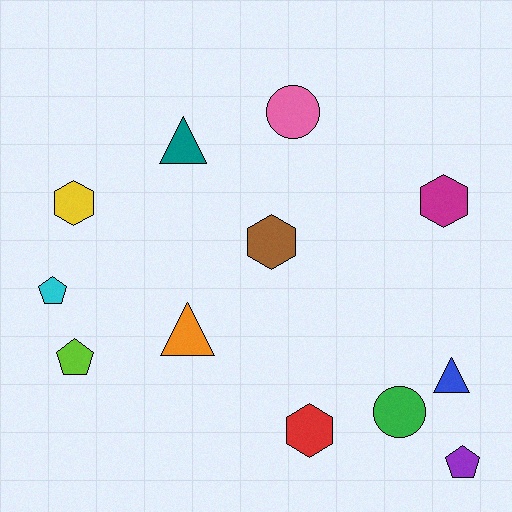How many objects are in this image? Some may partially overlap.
There are 12 objects.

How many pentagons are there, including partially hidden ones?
There are 3 pentagons.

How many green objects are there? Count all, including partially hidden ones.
There is 1 green object.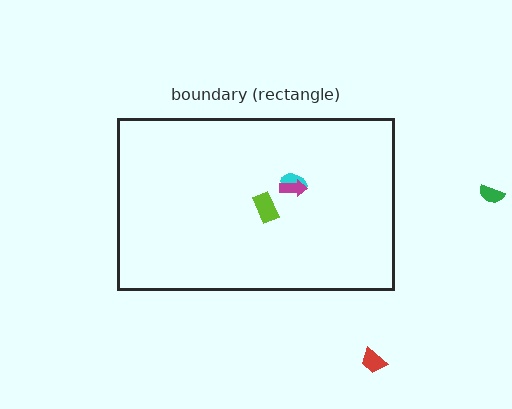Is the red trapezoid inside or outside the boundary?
Outside.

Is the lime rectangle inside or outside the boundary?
Inside.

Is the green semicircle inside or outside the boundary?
Outside.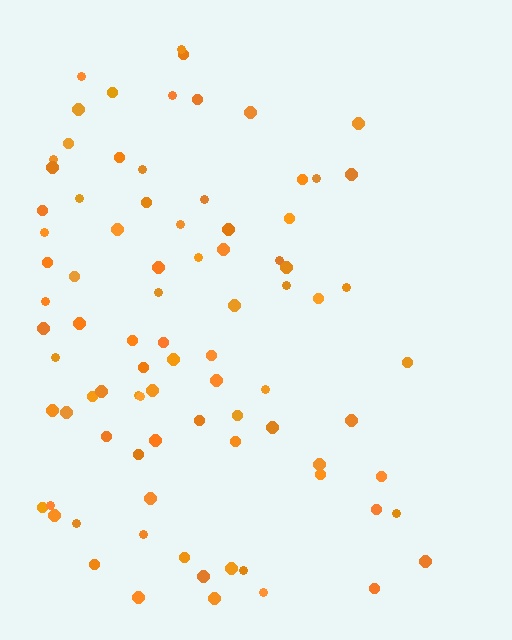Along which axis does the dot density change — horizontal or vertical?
Horizontal.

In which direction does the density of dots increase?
From right to left, with the left side densest.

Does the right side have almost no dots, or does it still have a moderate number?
Still a moderate number, just noticeably fewer than the left.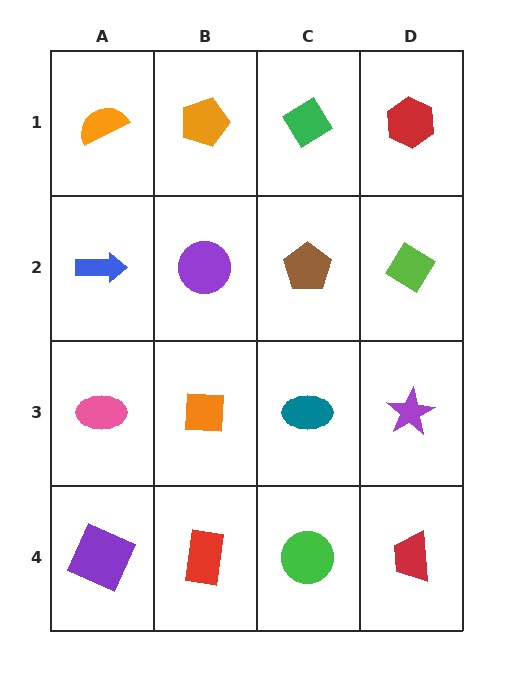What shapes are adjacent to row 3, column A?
A blue arrow (row 2, column A), a purple square (row 4, column A), an orange square (row 3, column B).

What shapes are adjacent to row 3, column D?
A lime diamond (row 2, column D), a red trapezoid (row 4, column D), a teal ellipse (row 3, column C).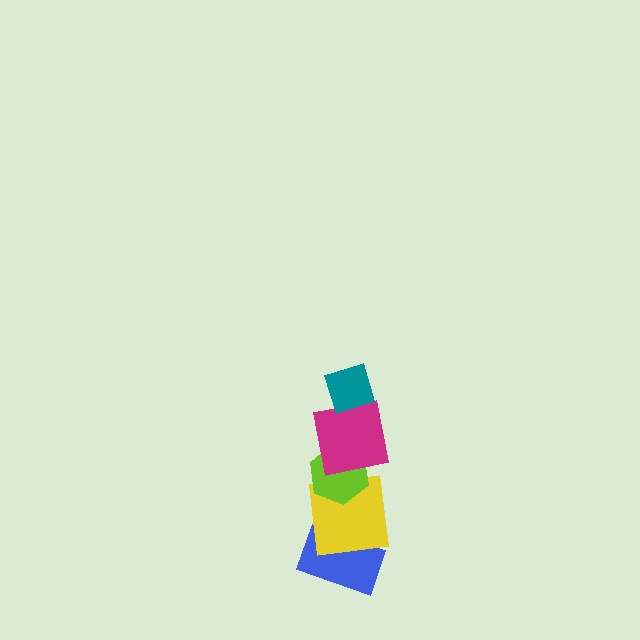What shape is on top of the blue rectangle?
The yellow square is on top of the blue rectangle.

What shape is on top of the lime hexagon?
The magenta square is on top of the lime hexagon.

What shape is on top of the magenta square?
The teal diamond is on top of the magenta square.